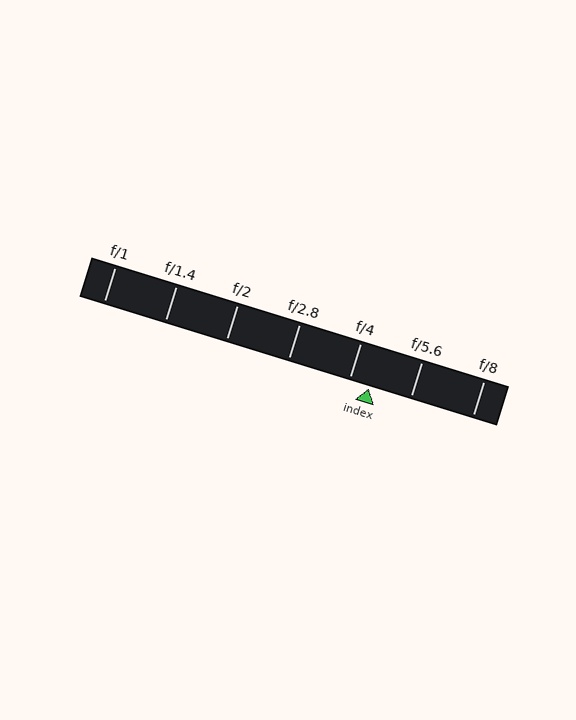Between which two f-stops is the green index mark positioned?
The index mark is between f/4 and f/5.6.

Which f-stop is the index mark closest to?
The index mark is closest to f/4.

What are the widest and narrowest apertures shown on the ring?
The widest aperture shown is f/1 and the narrowest is f/8.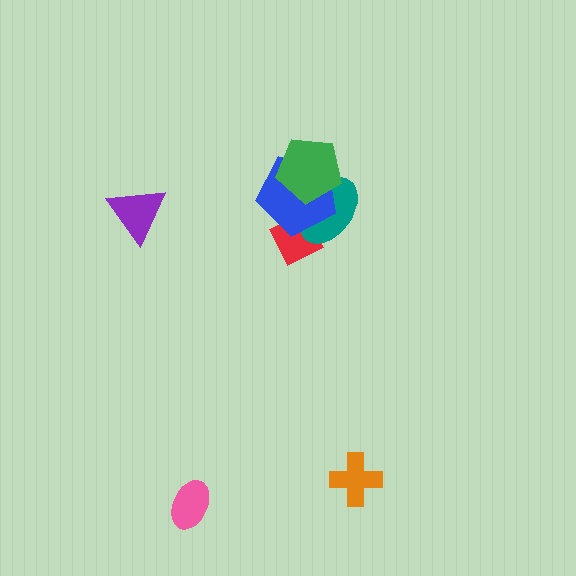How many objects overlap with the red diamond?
2 objects overlap with the red diamond.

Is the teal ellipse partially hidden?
Yes, it is partially covered by another shape.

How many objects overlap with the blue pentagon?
3 objects overlap with the blue pentagon.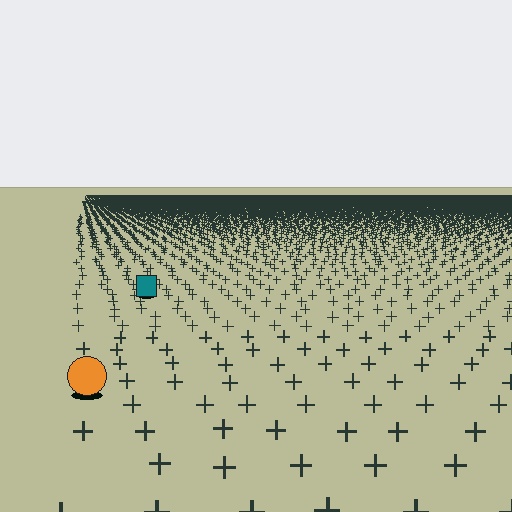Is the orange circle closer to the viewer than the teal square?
Yes. The orange circle is closer — you can tell from the texture gradient: the ground texture is coarser near it.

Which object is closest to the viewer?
The orange circle is closest. The texture marks near it are larger and more spread out.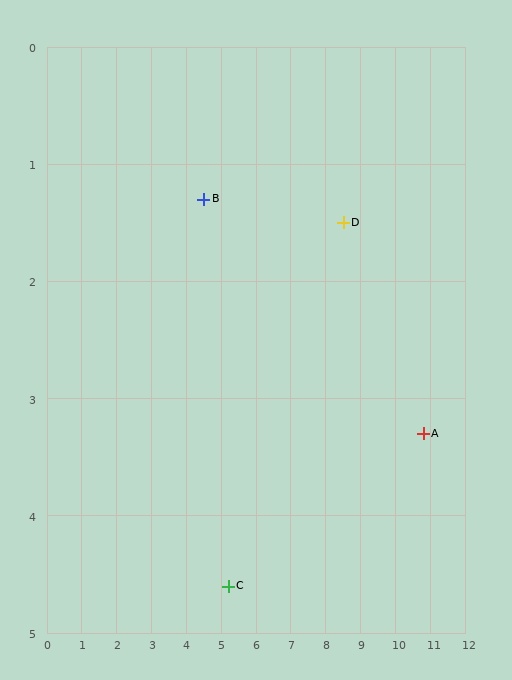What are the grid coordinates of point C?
Point C is at approximately (5.2, 4.6).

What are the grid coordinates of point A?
Point A is at approximately (10.8, 3.3).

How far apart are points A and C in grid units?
Points A and C are about 5.7 grid units apart.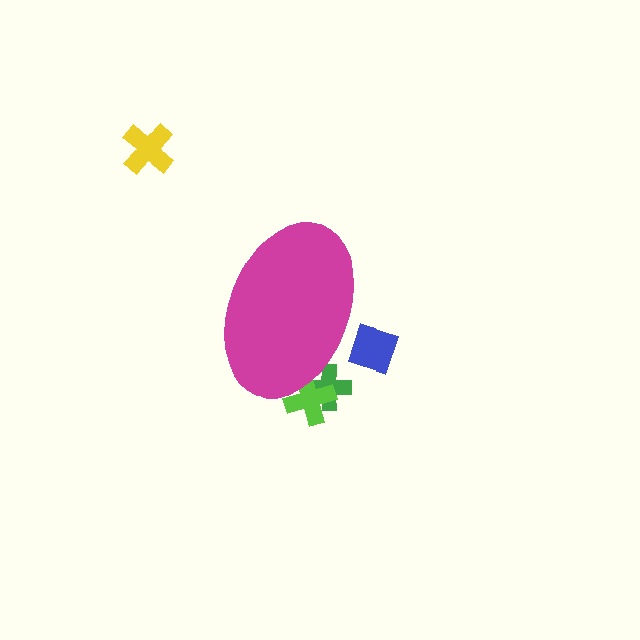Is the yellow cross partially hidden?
No, the yellow cross is fully visible.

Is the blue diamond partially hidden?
Yes, the blue diamond is partially hidden behind the magenta ellipse.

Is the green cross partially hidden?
Yes, the green cross is partially hidden behind the magenta ellipse.